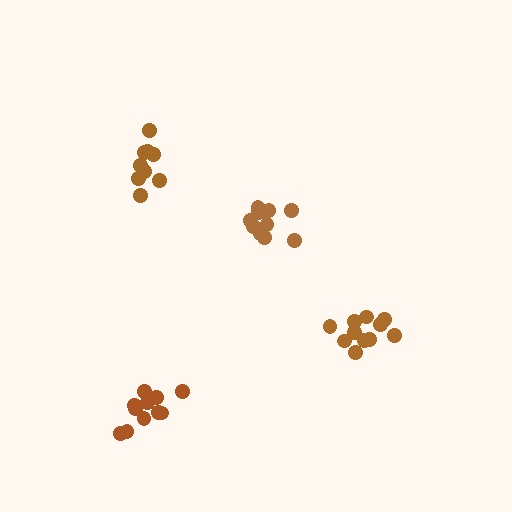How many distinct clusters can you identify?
There are 4 distinct clusters.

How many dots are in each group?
Group 1: 11 dots, Group 2: 11 dots, Group 3: 11 dots, Group 4: 9 dots (42 total).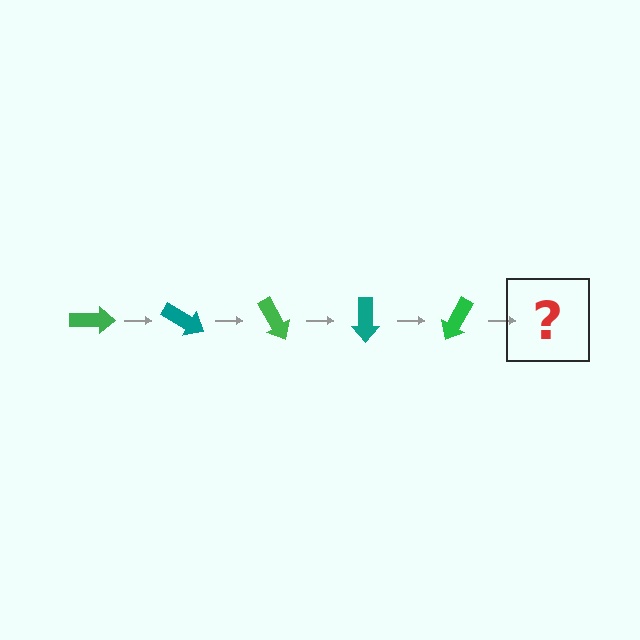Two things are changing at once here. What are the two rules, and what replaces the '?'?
The two rules are that it rotates 30 degrees each step and the color cycles through green and teal. The '?' should be a teal arrow, rotated 150 degrees from the start.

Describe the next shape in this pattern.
It should be a teal arrow, rotated 150 degrees from the start.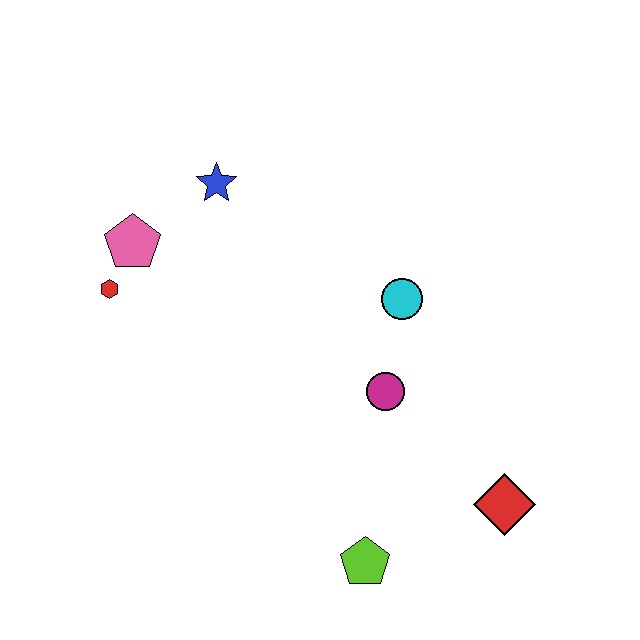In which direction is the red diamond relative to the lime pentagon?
The red diamond is to the right of the lime pentagon.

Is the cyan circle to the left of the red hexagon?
No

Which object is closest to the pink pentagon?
The red hexagon is closest to the pink pentagon.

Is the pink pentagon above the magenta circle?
Yes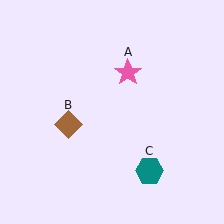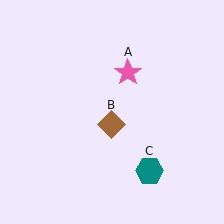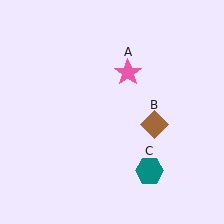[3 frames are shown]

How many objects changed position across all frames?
1 object changed position: brown diamond (object B).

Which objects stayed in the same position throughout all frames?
Pink star (object A) and teal hexagon (object C) remained stationary.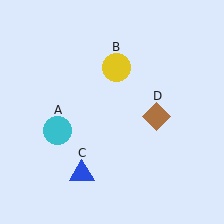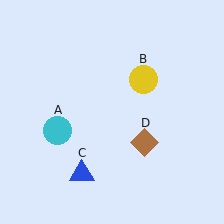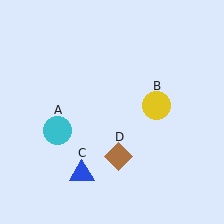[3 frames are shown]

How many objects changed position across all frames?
2 objects changed position: yellow circle (object B), brown diamond (object D).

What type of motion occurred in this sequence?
The yellow circle (object B), brown diamond (object D) rotated clockwise around the center of the scene.